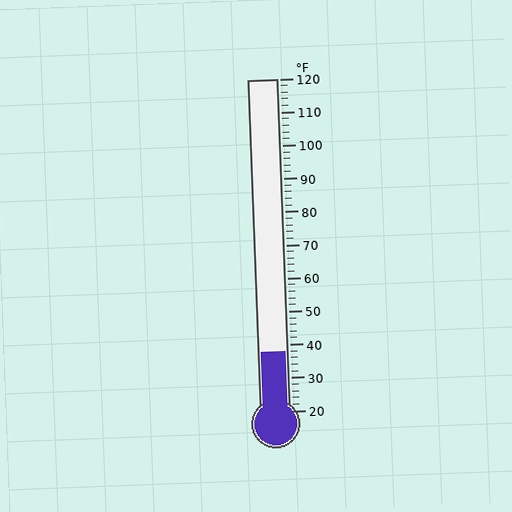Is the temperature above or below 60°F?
The temperature is below 60°F.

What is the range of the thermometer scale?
The thermometer scale ranges from 20°F to 120°F.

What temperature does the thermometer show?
The thermometer shows approximately 38°F.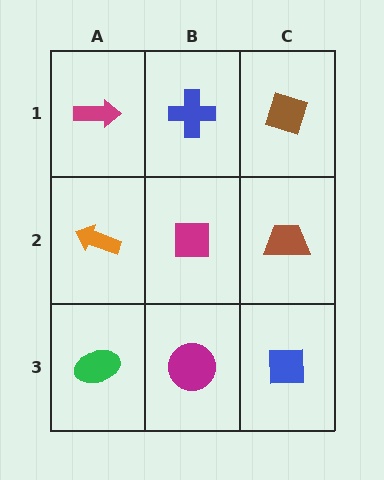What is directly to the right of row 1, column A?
A blue cross.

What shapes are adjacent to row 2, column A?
A magenta arrow (row 1, column A), a green ellipse (row 3, column A), a magenta square (row 2, column B).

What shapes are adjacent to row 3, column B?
A magenta square (row 2, column B), a green ellipse (row 3, column A), a blue square (row 3, column C).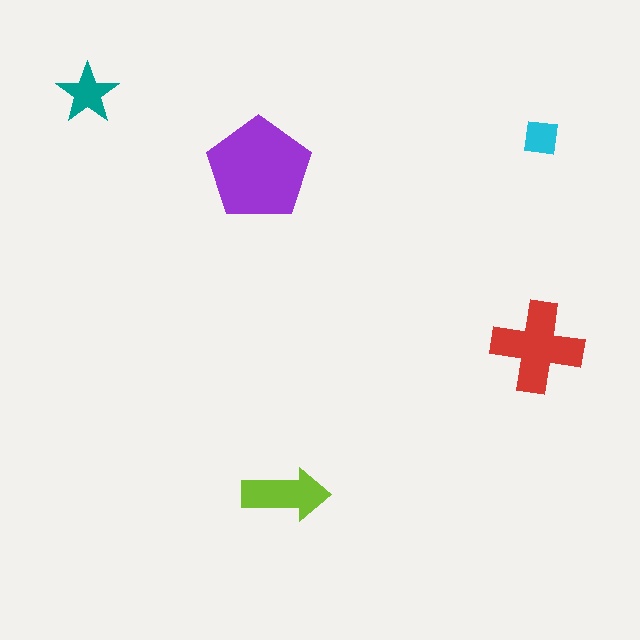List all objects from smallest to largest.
The cyan square, the teal star, the lime arrow, the red cross, the purple pentagon.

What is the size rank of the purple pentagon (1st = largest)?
1st.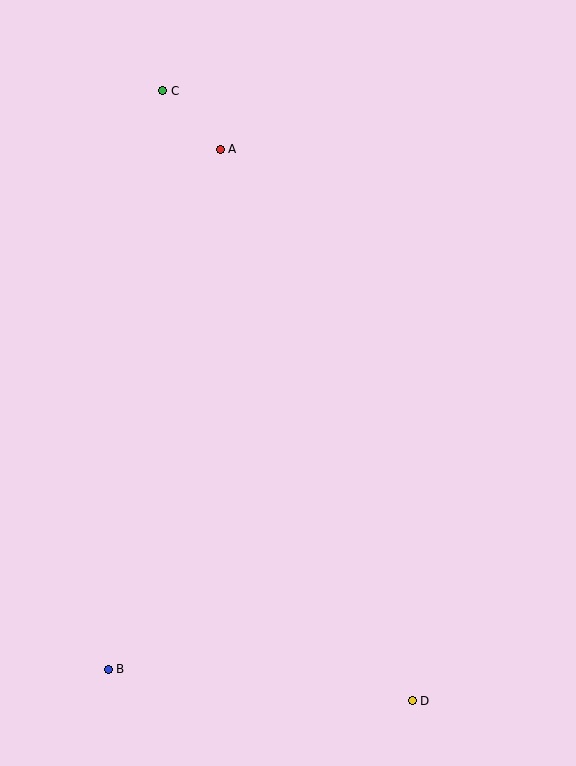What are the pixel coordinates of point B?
Point B is at (108, 669).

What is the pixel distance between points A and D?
The distance between A and D is 584 pixels.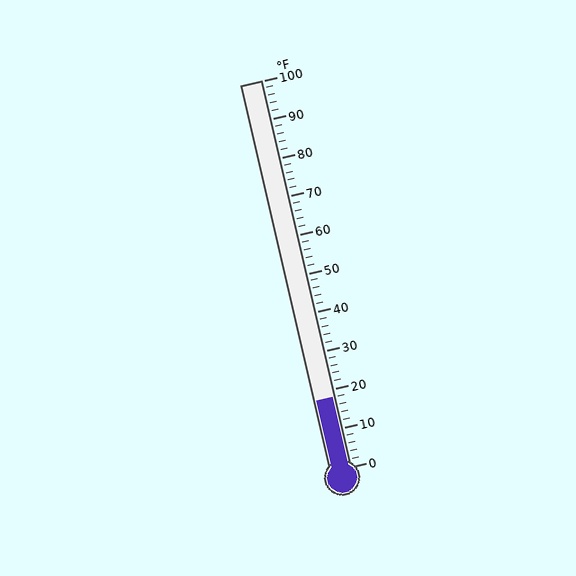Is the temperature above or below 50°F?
The temperature is below 50°F.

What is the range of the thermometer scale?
The thermometer scale ranges from 0°F to 100°F.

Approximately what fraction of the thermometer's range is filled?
The thermometer is filled to approximately 20% of its range.